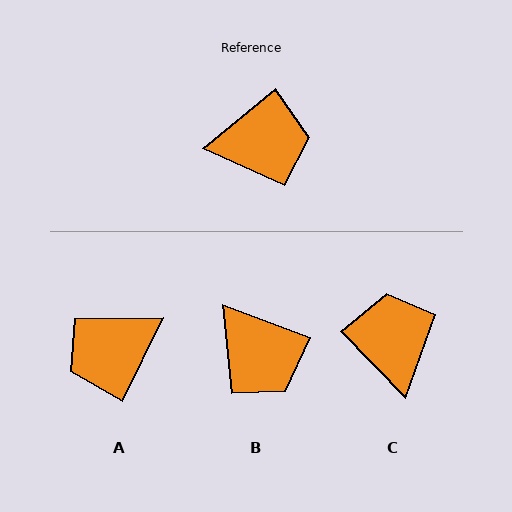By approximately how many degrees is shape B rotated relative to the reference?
Approximately 60 degrees clockwise.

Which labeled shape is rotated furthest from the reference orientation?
A, about 155 degrees away.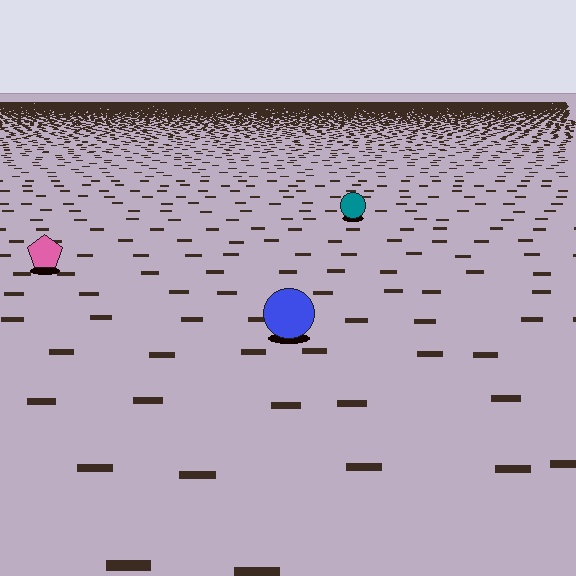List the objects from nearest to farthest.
From nearest to farthest: the blue circle, the pink pentagon, the teal circle.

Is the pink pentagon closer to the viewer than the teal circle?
Yes. The pink pentagon is closer — you can tell from the texture gradient: the ground texture is coarser near it.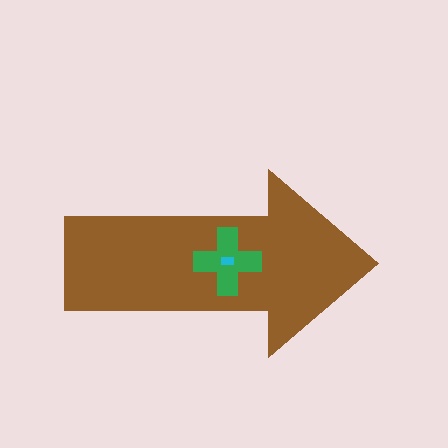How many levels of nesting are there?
3.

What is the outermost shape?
The brown arrow.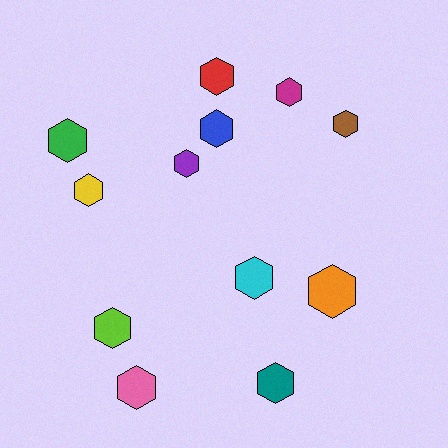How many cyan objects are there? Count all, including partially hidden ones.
There is 1 cyan object.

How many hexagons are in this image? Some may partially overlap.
There are 12 hexagons.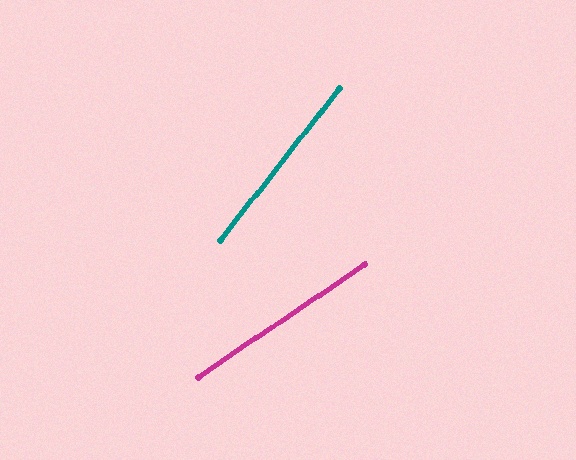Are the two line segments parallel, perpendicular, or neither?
Neither parallel nor perpendicular — they differ by about 18°.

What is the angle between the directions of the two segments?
Approximately 18 degrees.